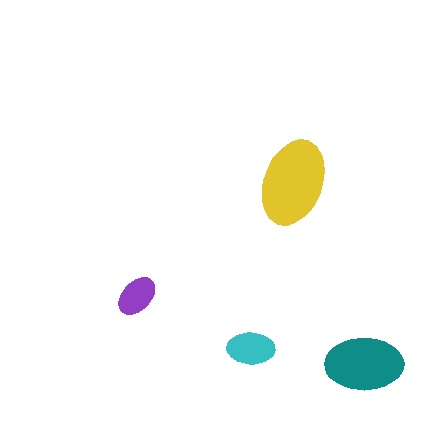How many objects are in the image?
There are 4 objects in the image.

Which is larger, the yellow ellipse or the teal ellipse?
The yellow one.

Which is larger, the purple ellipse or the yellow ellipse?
The yellow one.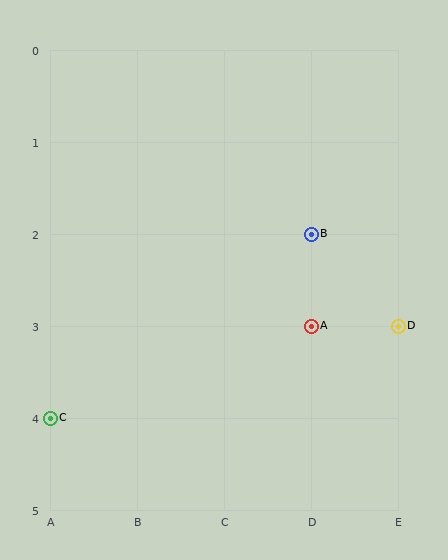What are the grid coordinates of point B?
Point B is at grid coordinates (D, 2).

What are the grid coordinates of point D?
Point D is at grid coordinates (E, 3).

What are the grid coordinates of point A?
Point A is at grid coordinates (D, 3).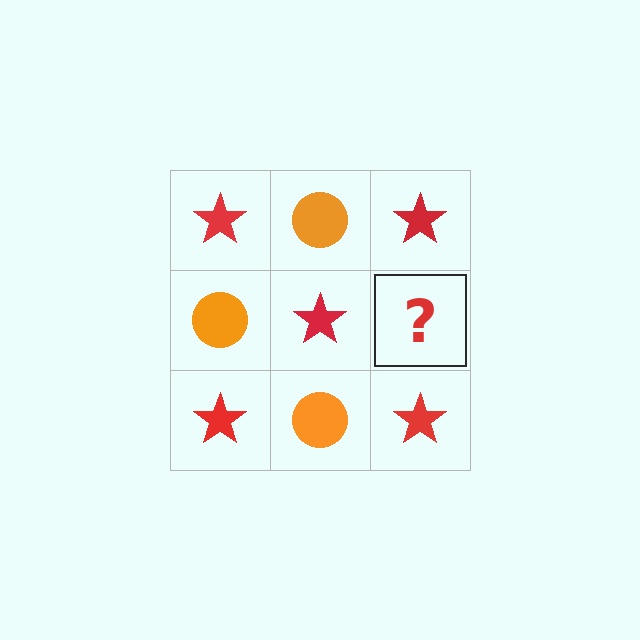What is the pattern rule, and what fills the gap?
The rule is that it alternates red star and orange circle in a checkerboard pattern. The gap should be filled with an orange circle.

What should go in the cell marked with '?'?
The missing cell should contain an orange circle.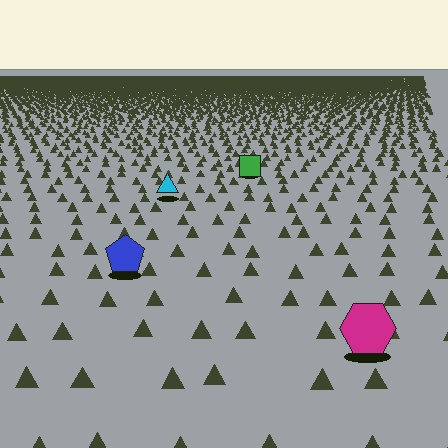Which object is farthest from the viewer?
The green square is farthest from the viewer. It appears smaller and the ground texture around it is denser.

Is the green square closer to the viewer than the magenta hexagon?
No. The magenta hexagon is closer — you can tell from the texture gradient: the ground texture is coarser near it.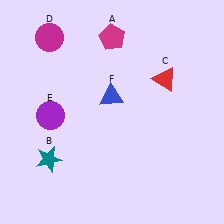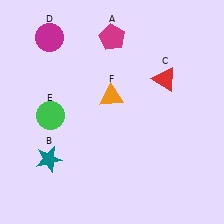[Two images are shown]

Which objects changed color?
E changed from purple to green. F changed from blue to orange.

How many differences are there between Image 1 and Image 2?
There are 2 differences between the two images.